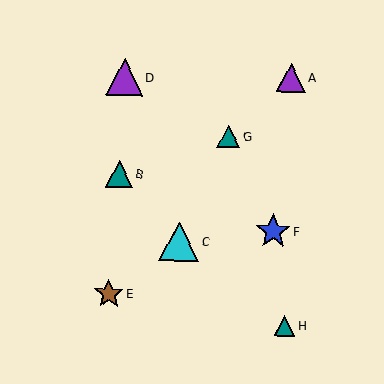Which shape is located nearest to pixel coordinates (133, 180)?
The teal triangle (labeled B) at (119, 174) is nearest to that location.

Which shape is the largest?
The cyan triangle (labeled C) is the largest.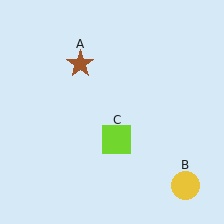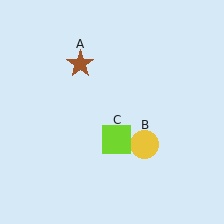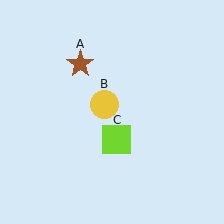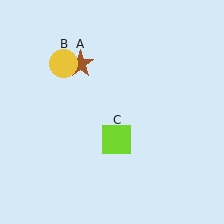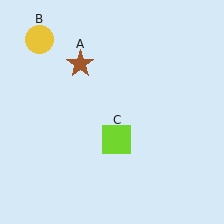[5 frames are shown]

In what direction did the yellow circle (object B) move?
The yellow circle (object B) moved up and to the left.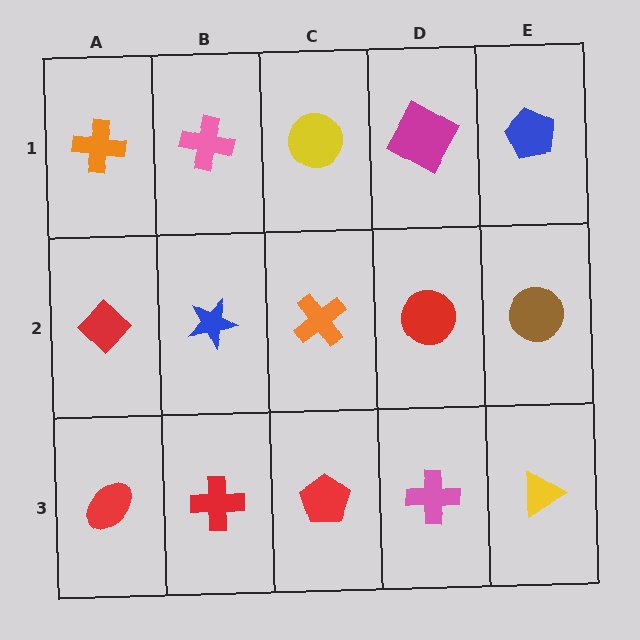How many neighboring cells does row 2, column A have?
3.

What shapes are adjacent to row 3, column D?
A red circle (row 2, column D), a red pentagon (row 3, column C), a yellow triangle (row 3, column E).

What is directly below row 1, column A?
A red diamond.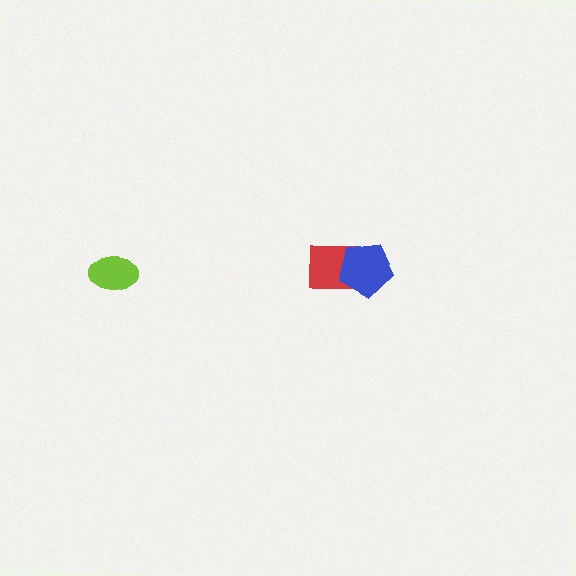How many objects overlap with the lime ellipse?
0 objects overlap with the lime ellipse.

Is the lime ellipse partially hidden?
No, no other shape covers it.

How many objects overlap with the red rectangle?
1 object overlaps with the red rectangle.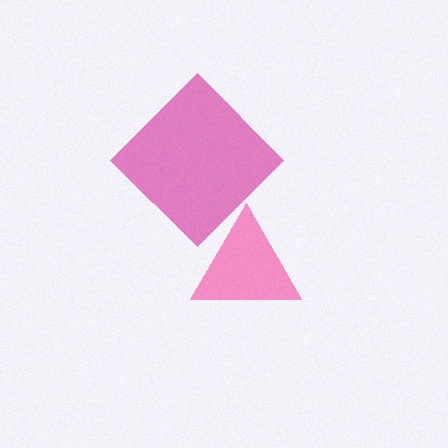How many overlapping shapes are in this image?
There are 2 overlapping shapes in the image.